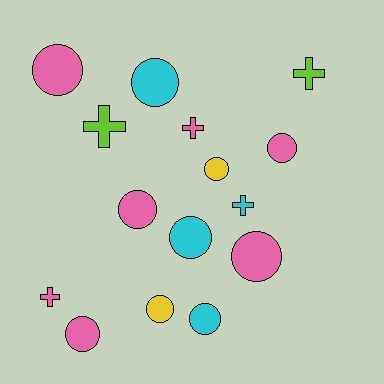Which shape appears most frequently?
Circle, with 10 objects.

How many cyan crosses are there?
There is 1 cyan cross.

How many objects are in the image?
There are 15 objects.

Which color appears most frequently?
Pink, with 7 objects.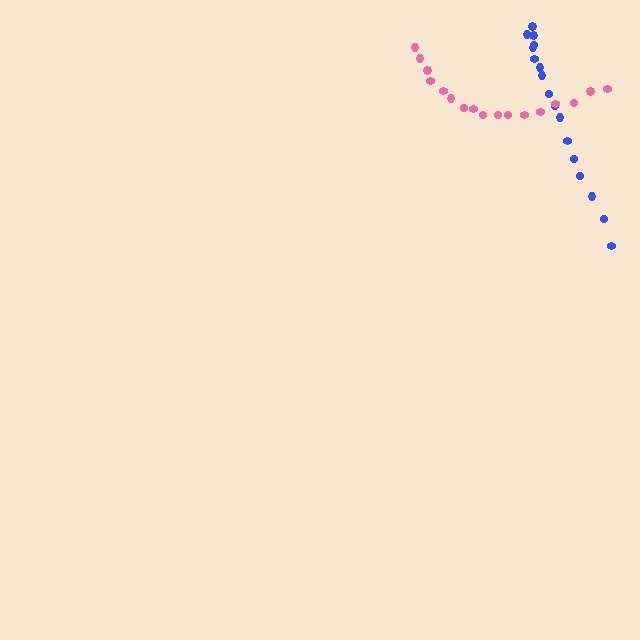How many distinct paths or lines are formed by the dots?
There are 2 distinct paths.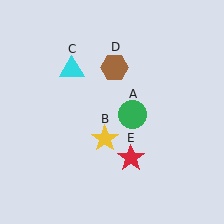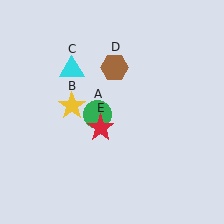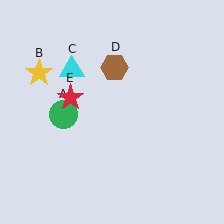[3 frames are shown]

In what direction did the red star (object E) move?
The red star (object E) moved up and to the left.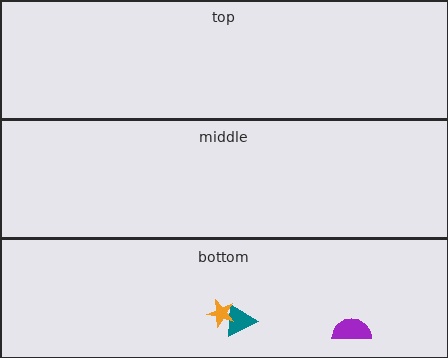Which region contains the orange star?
The bottom region.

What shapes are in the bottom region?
The teal triangle, the purple semicircle, the orange star.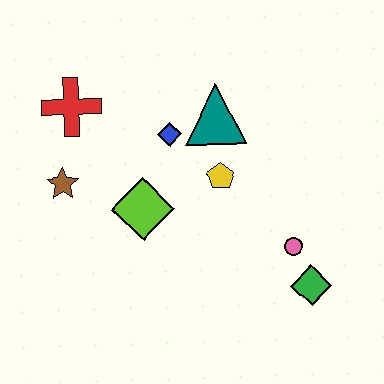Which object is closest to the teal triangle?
The blue diamond is closest to the teal triangle.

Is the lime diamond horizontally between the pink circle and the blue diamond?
No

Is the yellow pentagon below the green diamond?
No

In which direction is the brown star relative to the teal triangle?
The brown star is to the left of the teal triangle.